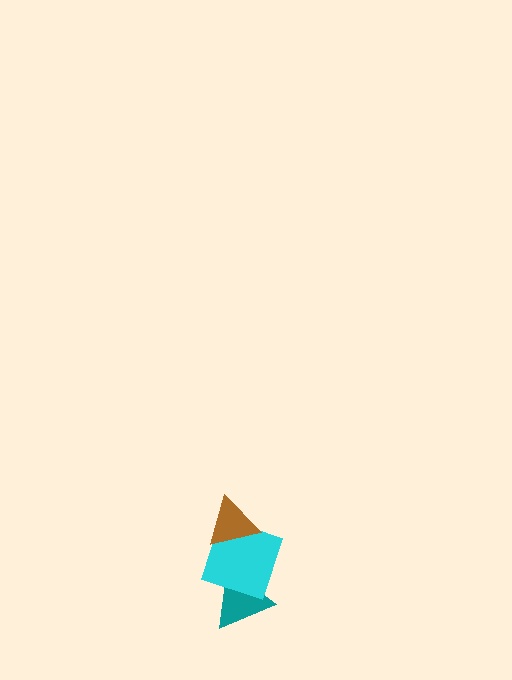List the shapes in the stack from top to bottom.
From top to bottom: the brown triangle, the cyan square, the teal triangle.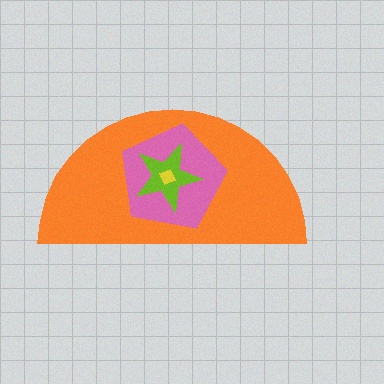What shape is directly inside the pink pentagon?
The lime star.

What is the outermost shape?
The orange semicircle.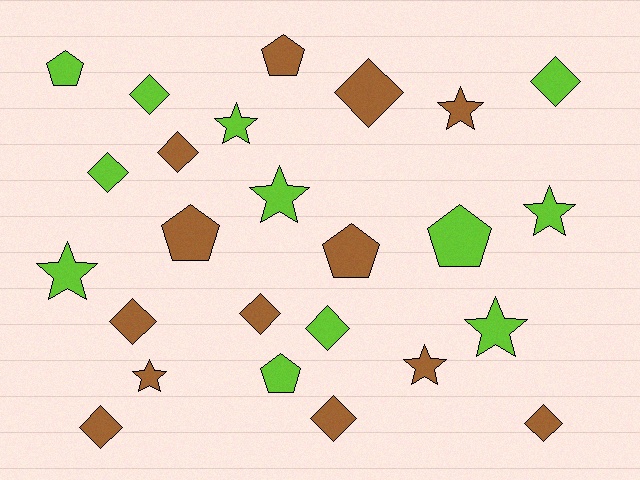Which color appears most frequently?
Brown, with 13 objects.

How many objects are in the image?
There are 25 objects.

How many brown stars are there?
There are 3 brown stars.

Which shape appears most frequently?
Diamond, with 11 objects.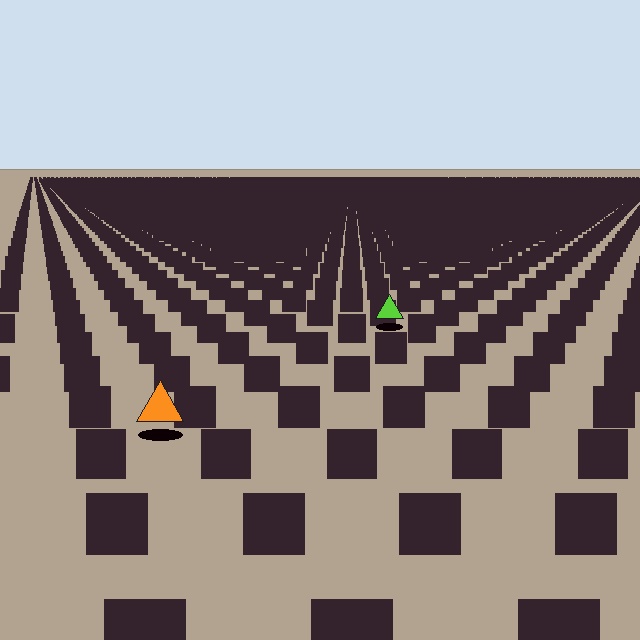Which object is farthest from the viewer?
The lime triangle is farthest from the viewer. It appears smaller and the ground texture around it is denser.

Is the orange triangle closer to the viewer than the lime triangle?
Yes. The orange triangle is closer — you can tell from the texture gradient: the ground texture is coarser near it.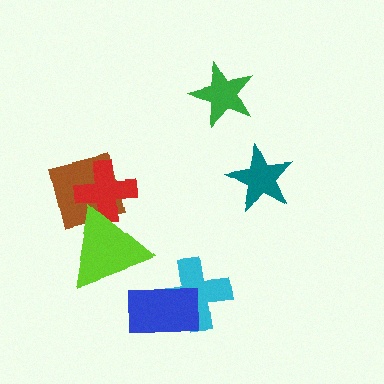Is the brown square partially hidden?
Yes, it is partially covered by another shape.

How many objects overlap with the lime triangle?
2 objects overlap with the lime triangle.